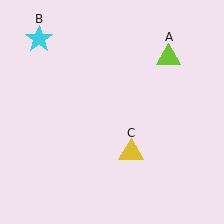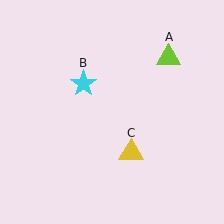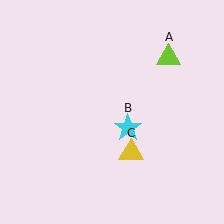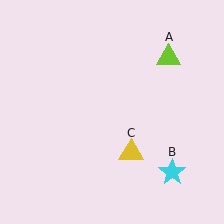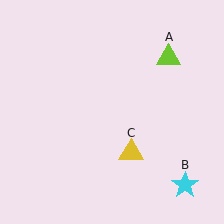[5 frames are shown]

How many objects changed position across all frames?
1 object changed position: cyan star (object B).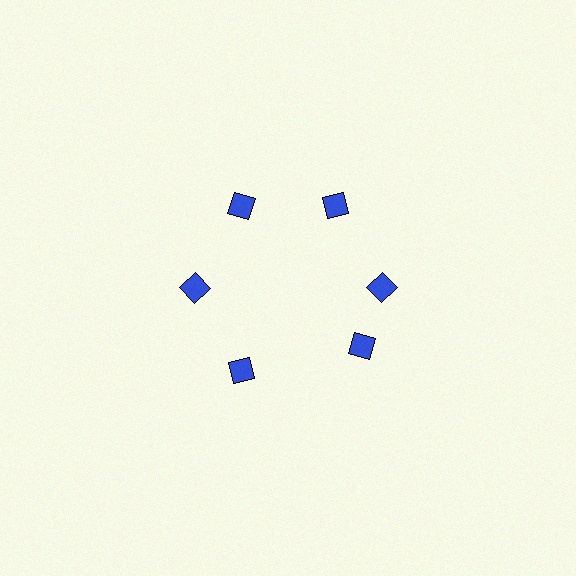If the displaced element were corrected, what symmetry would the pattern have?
It would have 6-fold rotational symmetry — the pattern would map onto itself every 60 degrees.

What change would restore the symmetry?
The symmetry would be restored by rotating it back into even spacing with its neighbors so that all 6 diamonds sit at equal angles and equal distance from the center.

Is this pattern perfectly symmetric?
No. The 6 blue diamonds are arranged in a ring, but one element near the 5 o'clock position is rotated out of alignment along the ring, breaking the 6-fold rotational symmetry.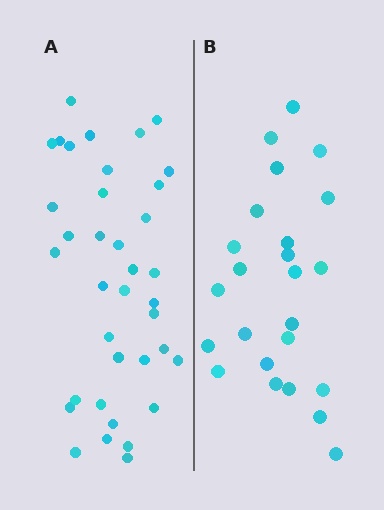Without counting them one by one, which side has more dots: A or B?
Region A (the left region) has more dots.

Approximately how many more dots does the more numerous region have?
Region A has approximately 15 more dots than region B.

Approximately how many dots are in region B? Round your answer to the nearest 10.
About 20 dots. (The exact count is 24, which rounds to 20.)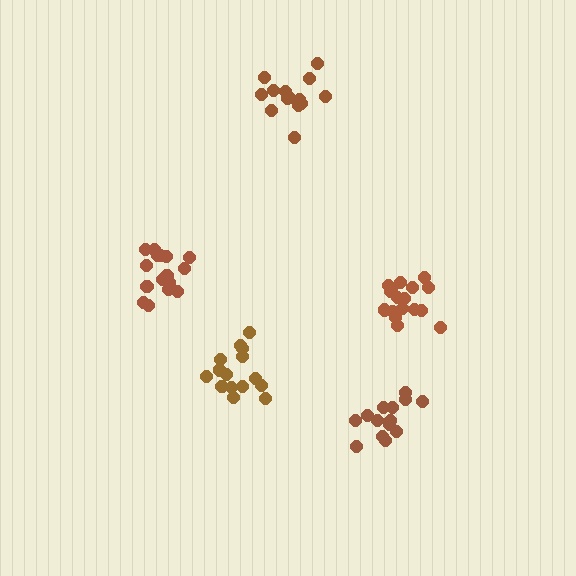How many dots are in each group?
Group 1: 17 dots, Group 2: 15 dots, Group 3: 14 dots, Group 4: 16 dots, Group 5: 14 dots (76 total).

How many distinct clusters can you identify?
There are 5 distinct clusters.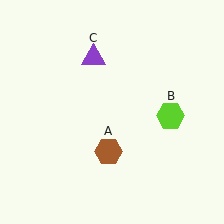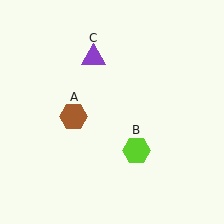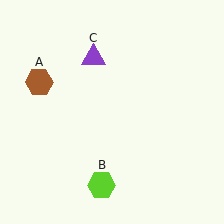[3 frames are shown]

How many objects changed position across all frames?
2 objects changed position: brown hexagon (object A), lime hexagon (object B).